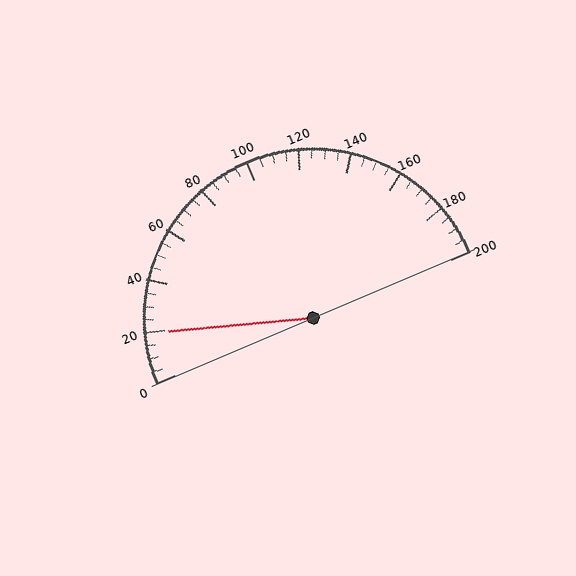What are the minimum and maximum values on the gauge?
The gauge ranges from 0 to 200.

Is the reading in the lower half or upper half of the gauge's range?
The reading is in the lower half of the range (0 to 200).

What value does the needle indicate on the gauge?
The needle indicates approximately 20.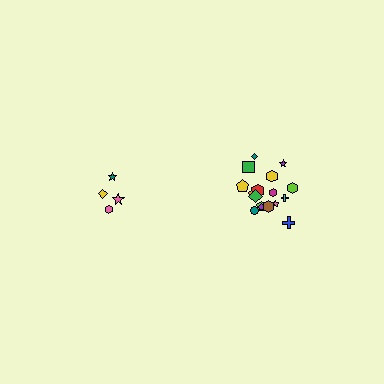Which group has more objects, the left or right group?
The right group.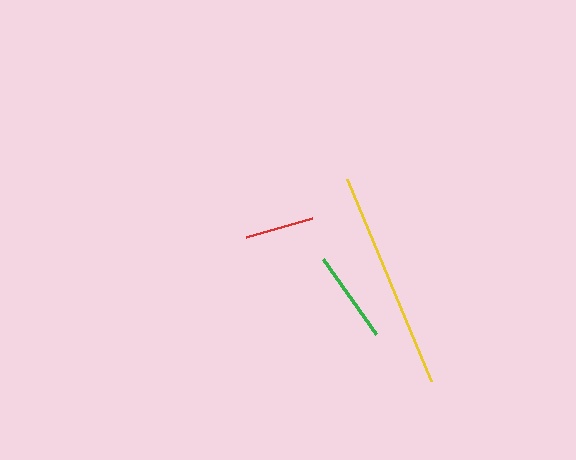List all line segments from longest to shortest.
From longest to shortest: yellow, green, red.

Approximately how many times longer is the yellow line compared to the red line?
The yellow line is approximately 3.2 times the length of the red line.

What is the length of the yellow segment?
The yellow segment is approximately 219 pixels long.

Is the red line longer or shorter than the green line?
The green line is longer than the red line.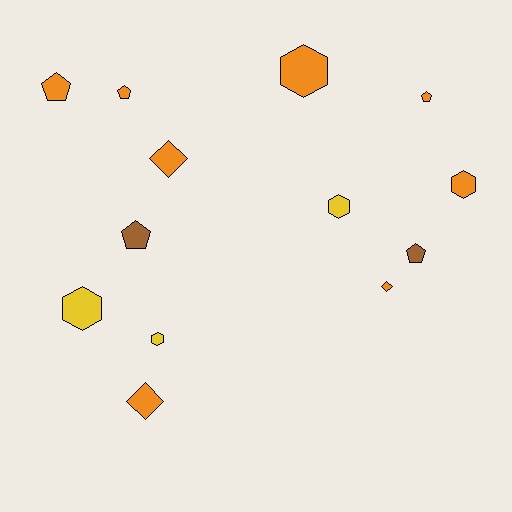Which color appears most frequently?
Orange, with 8 objects.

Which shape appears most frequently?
Hexagon, with 5 objects.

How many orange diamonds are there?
There are 3 orange diamonds.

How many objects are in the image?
There are 13 objects.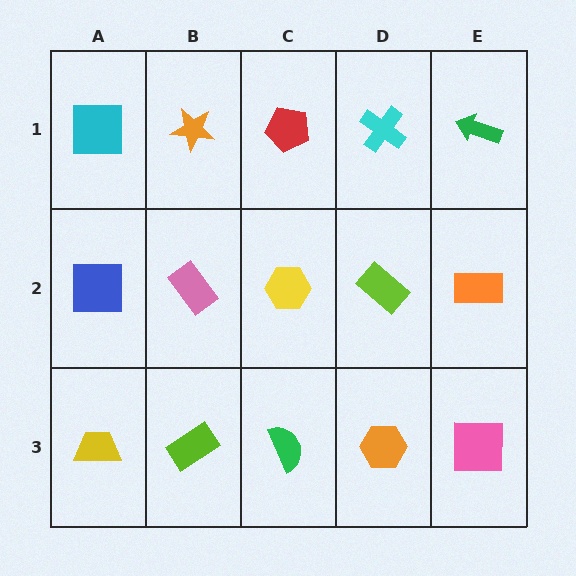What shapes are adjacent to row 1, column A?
A blue square (row 2, column A), an orange star (row 1, column B).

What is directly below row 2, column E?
A pink square.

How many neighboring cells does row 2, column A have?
3.